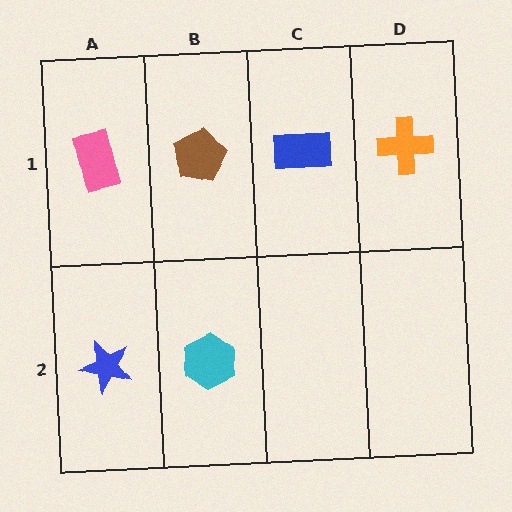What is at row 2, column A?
A blue star.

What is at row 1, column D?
An orange cross.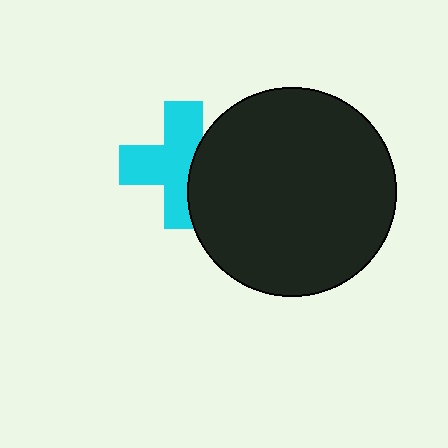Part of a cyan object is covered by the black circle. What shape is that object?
It is a cross.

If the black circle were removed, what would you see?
You would see the complete cyan cross.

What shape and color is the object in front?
The object in front is a black circle.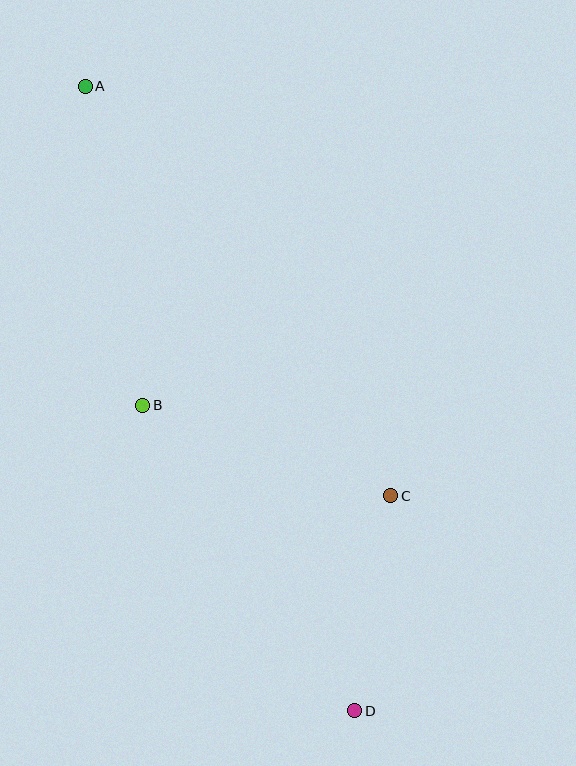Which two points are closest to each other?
Points C and D are closest to each other.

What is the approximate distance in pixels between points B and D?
The distance between B and D is approximately 372 pixels.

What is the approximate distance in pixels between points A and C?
The distance between A and C is approximately 511 pixels.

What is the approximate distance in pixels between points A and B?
The distance between A and B is approximately 324 pixels.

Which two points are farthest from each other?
Points A and D are farthest from each other.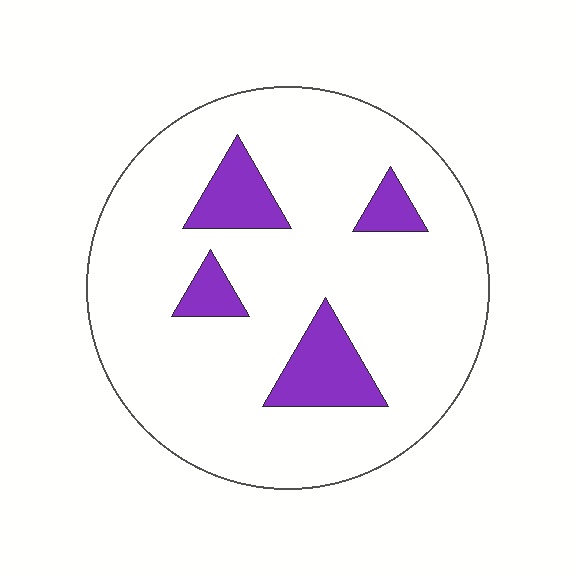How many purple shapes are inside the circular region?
4.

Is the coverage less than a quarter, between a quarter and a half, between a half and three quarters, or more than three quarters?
Less than a quarter.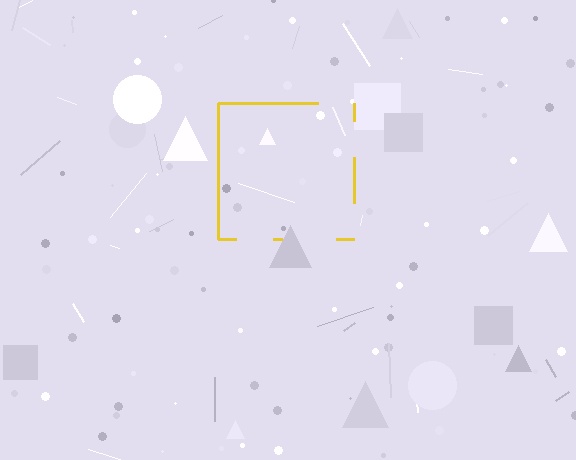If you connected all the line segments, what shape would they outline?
They would outline a square.